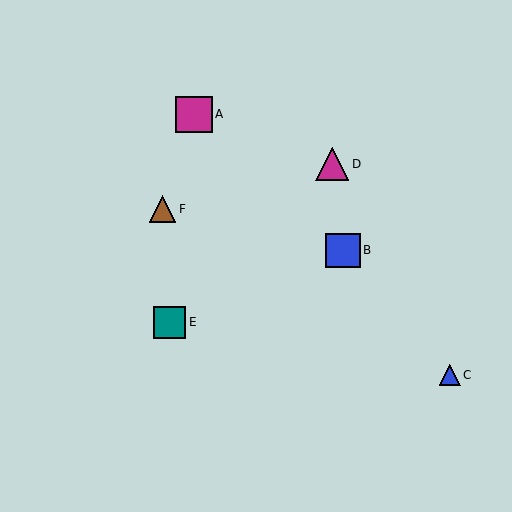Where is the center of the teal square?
The center of the teal square is at (170, 322).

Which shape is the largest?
The magenta square (labeled A) is the largest.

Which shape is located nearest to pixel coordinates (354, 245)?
The blue square (labeled B) at (343, 250) is nearest to that location.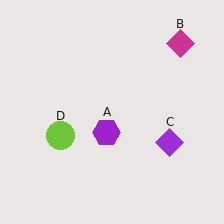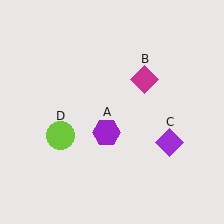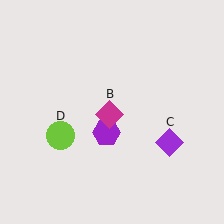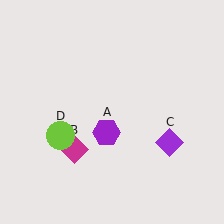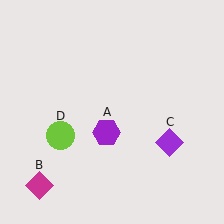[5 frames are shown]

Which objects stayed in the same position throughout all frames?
Purple hexagon (object A) and purple diamond (object C) and lime circle (object D) remained stationary.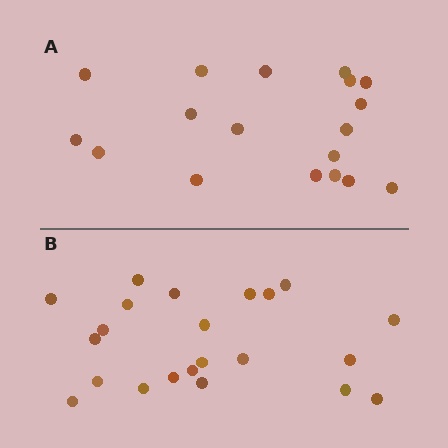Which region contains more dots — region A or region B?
Region B (the bottom region) has more dots.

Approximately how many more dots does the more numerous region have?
Region B has about 4 more dots than region A.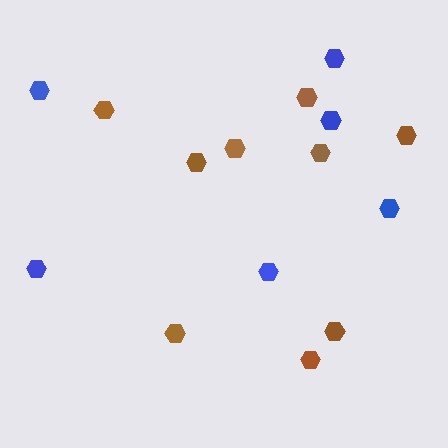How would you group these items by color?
There are 2 groups: one group of brown hexagons (9) and one group of blue hexagons (6).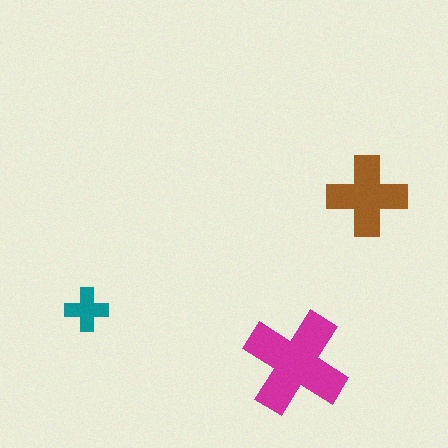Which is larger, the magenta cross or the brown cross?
The magenta one.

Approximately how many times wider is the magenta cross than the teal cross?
About 2.5 times wider.